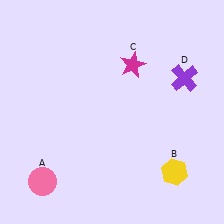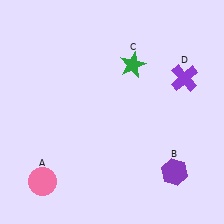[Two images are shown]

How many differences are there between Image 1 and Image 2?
There are 2 differences between the two images.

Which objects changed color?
B changed from yellow to purple. C changed from magenta to green.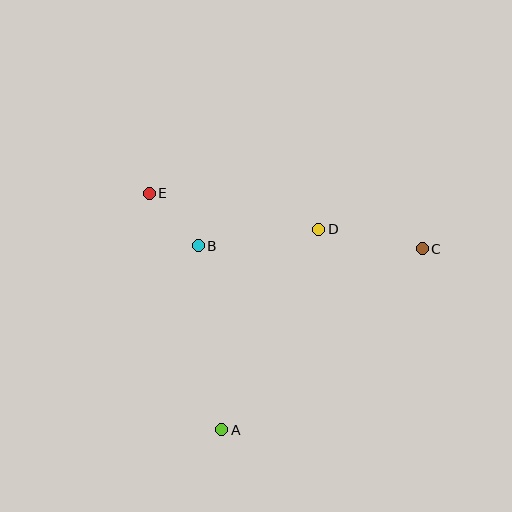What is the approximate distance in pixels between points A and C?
The distance between A and C is approximately 270 pixels.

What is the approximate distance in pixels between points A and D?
The distance between A and D is approximately 223 pixels.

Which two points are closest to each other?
Points B and E are closest to each other.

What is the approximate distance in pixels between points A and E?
The distance between A and E is approximately 247 pixels.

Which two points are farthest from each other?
Points C and E are farthest from each other.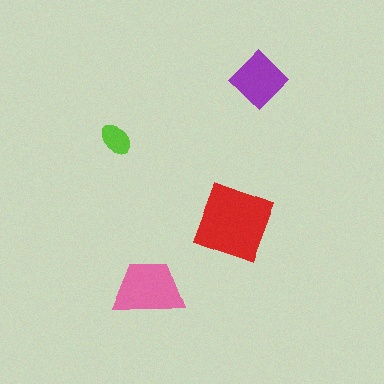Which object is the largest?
The red square.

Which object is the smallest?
The lime ellipse.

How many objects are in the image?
There are 4 objects in the image.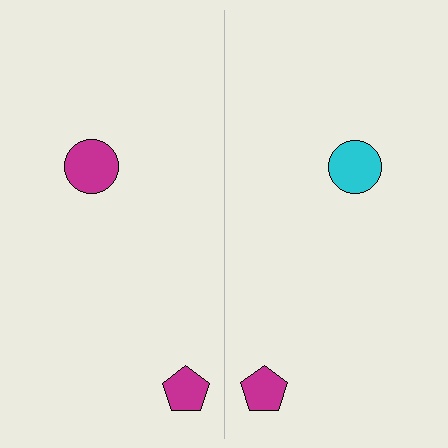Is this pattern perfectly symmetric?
No, the pattern is not perfectly symmetric. The cyan circle on the right side breaks the symmetry — its mirror counterpart is magenta.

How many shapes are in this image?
There are 4 shapes in this image.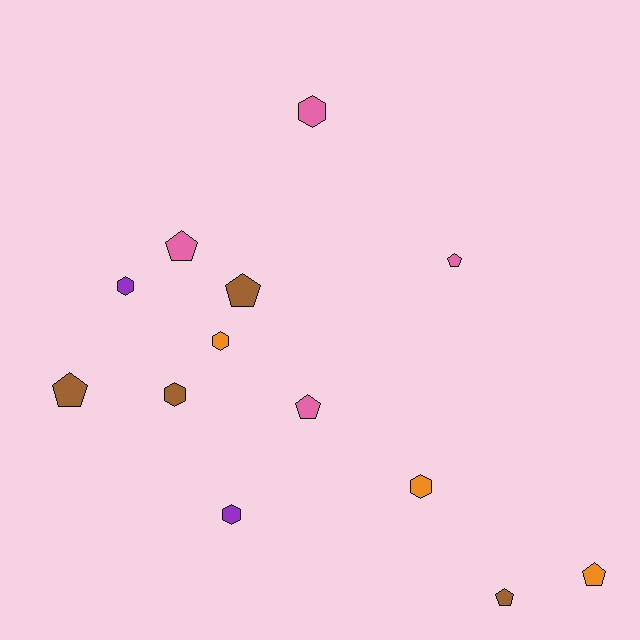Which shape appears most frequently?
Pentagon, with 7 objects.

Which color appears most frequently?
Brown, with 4 objects.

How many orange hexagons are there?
There are 2 orange hexagons.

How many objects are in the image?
There are 13 objects.